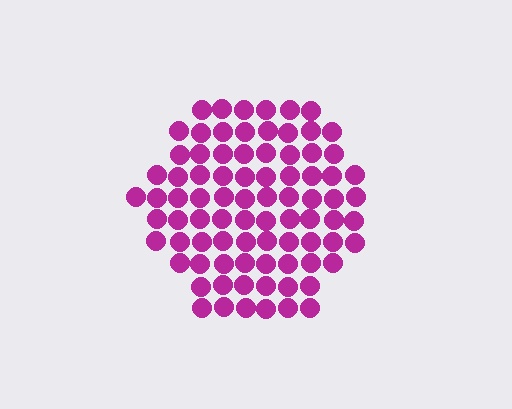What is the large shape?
The large shape is a hexagon.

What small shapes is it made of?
It is made of small circles.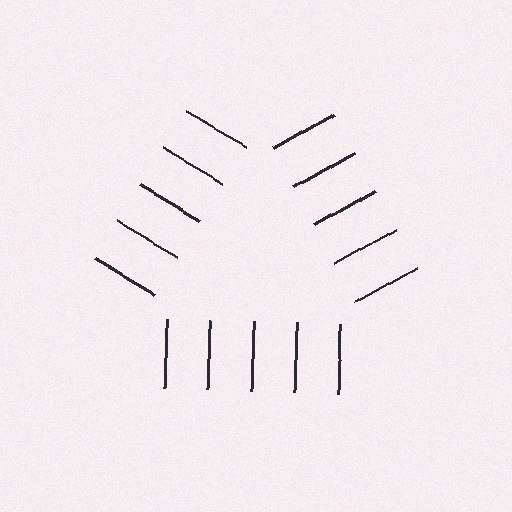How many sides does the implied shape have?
3 sides — the line-ends trace a triangle.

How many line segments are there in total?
15 — 5 along each of the 3 edges.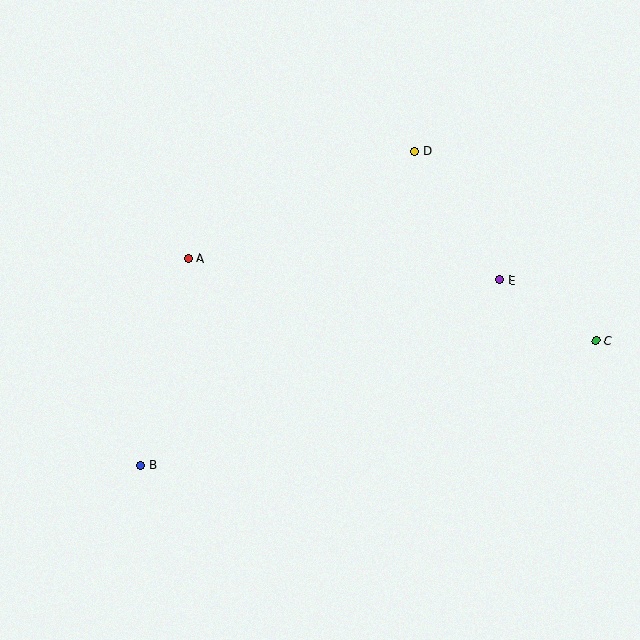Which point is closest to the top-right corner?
Point D is closest to the top-right corner.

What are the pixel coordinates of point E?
Point E is at (500, 280).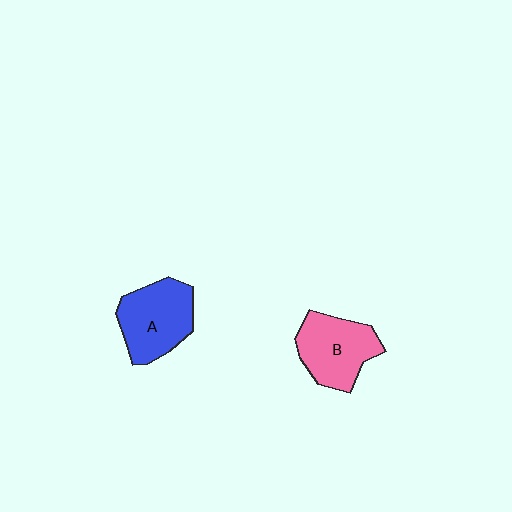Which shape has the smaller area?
Shape B (pink).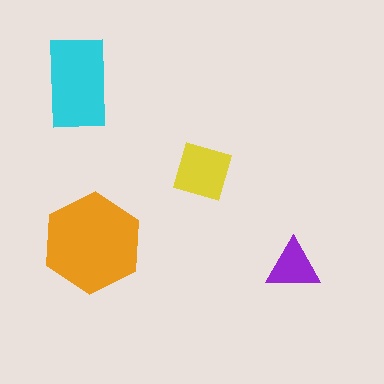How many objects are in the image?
There are 4 objects in the image.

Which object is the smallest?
The purple triangle.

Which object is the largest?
The orange hexagon.